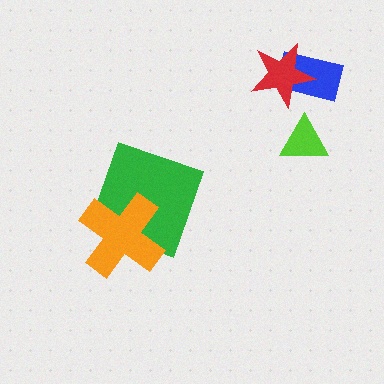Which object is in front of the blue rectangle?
The red star is in front of the blue rectangle.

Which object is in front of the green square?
The orange cross is in front of the green square.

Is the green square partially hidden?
Yes, it is partially covered by another shape.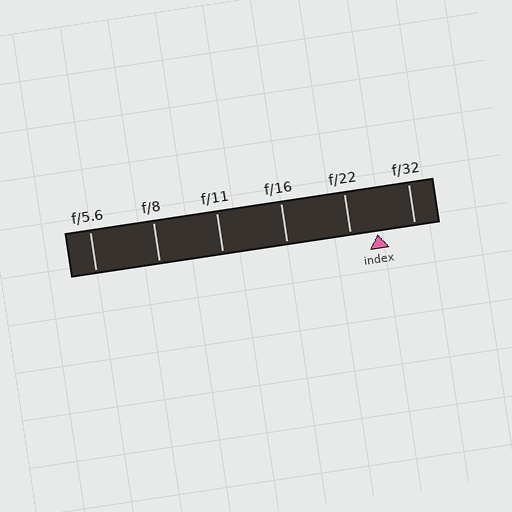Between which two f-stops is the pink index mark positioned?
The index mark is between f/22 and f/32.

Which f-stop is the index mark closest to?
The index mark is closest to f/22.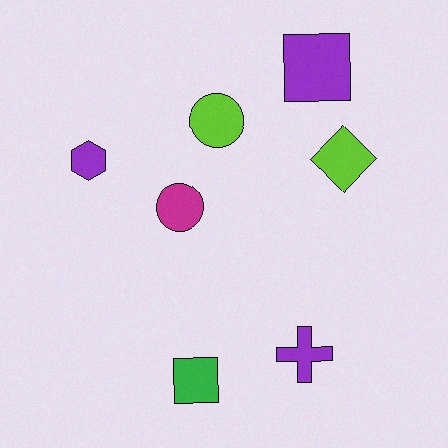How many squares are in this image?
There are 2 squares.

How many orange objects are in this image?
There are no orange objects.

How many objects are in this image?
There are 7 objects.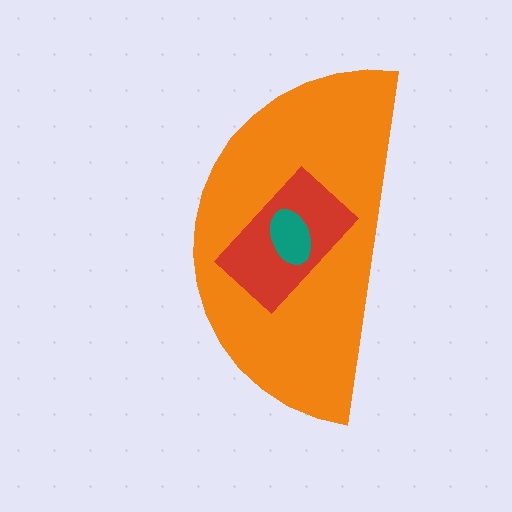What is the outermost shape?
The orange semicircle.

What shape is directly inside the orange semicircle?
The red rectangle.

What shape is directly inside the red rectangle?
The teal ellipse.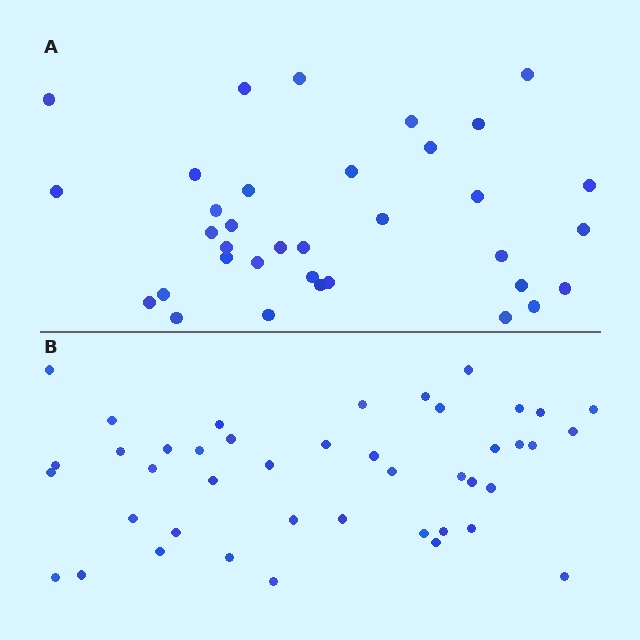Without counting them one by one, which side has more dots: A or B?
Region B (the bottom region) has more dots.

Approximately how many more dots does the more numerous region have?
Region B has roughly 8 or so more dots than region A.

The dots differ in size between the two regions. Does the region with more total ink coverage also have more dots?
No. Region A has more total ink coverage because its dots are larger, but region B actually contains more individual dots. Total area can be misleading — the number of items is what matters here.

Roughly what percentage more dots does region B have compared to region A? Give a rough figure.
About 25% more.